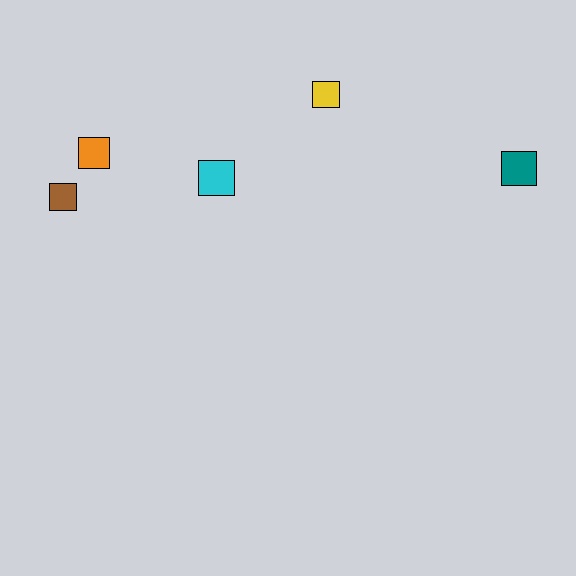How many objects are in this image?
There are 5 objects.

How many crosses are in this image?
There are no crosses.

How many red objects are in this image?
There are no red objects.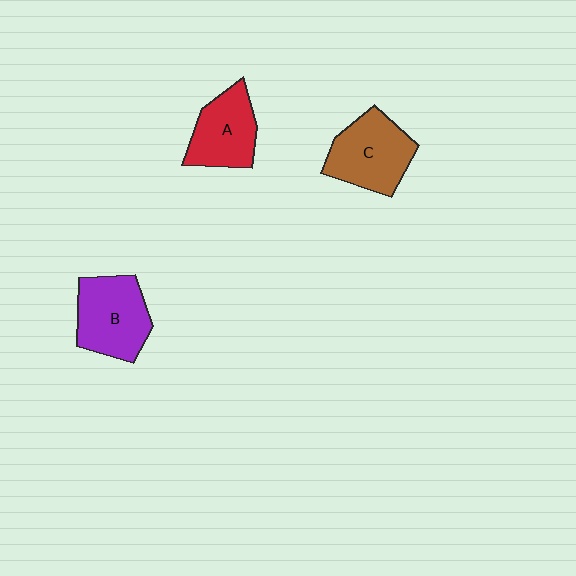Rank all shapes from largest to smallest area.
From largest to smallest: B (purple), C (brown), A (red).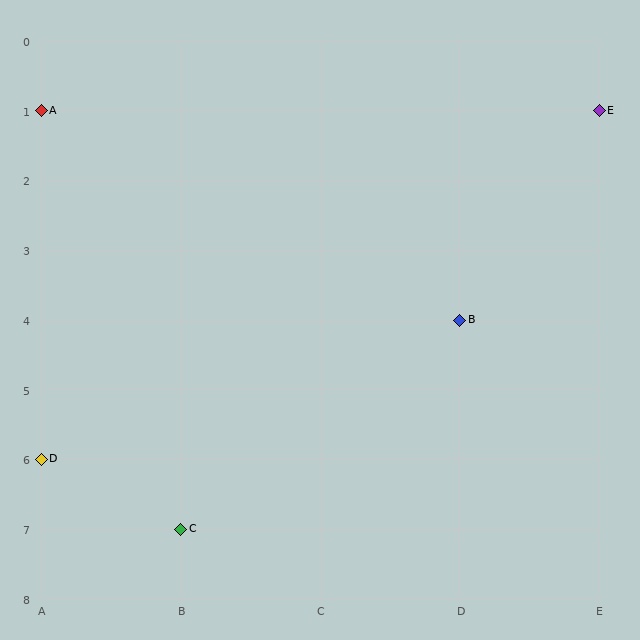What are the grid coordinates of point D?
Point D is at grid coordinates (A, 6).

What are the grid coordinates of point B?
Point B is at grid coordinates (D, 4).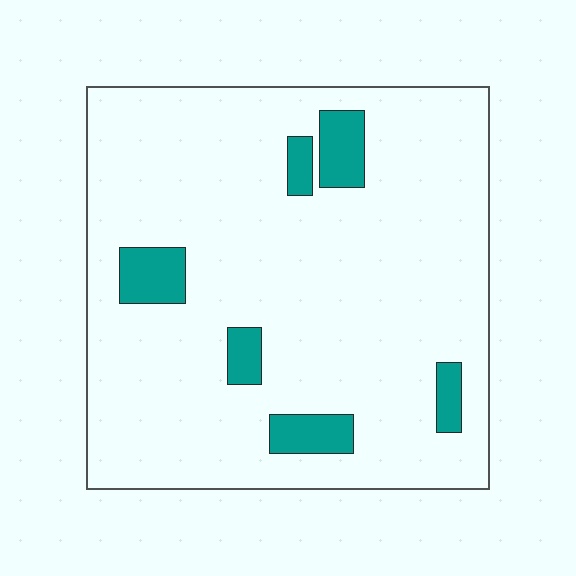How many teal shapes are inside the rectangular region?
6.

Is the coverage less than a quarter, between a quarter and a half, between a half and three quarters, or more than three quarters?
Less than a quarter.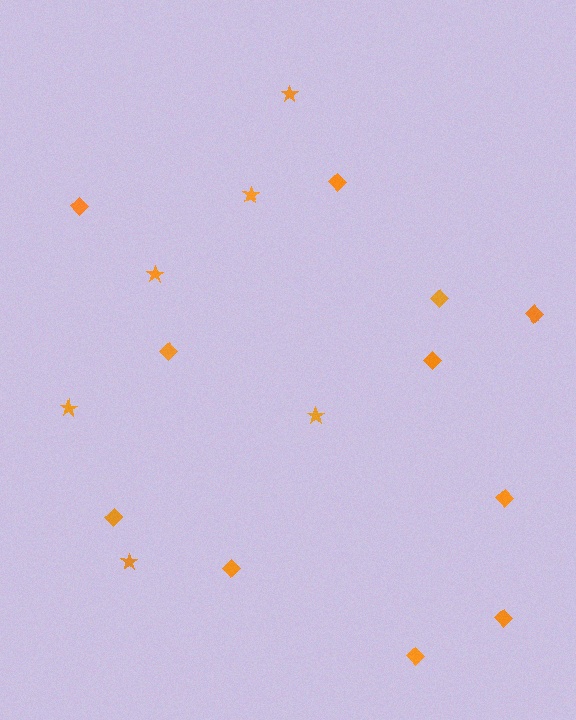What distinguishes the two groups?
There are 2 groups: one group of stars (6) and one group of diamonds (11).